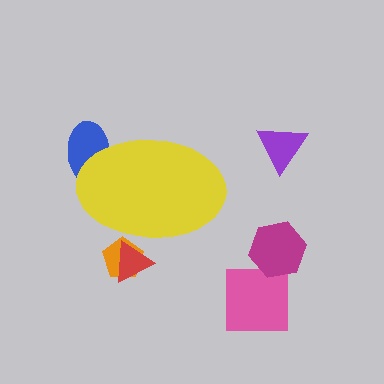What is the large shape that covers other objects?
A yellow ellipse.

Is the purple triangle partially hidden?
No, the purple triangle is fully visible.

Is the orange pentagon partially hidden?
Yes, the orange pentagon is partially hidden behind the yellow ellipse.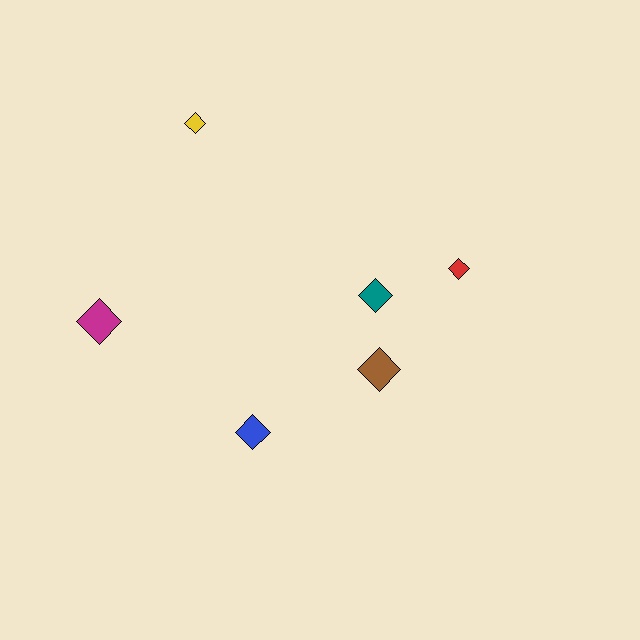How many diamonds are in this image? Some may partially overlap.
There are 6 diamonds.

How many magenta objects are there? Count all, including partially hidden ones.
There is 1 magenta object.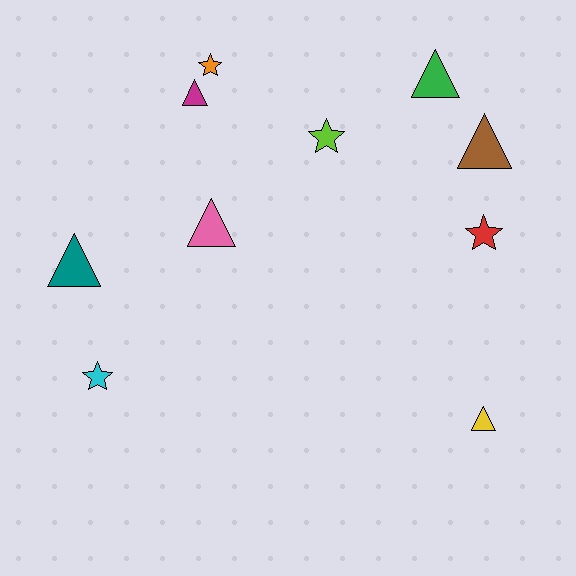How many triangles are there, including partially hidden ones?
There are 6 triangles.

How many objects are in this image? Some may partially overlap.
There are 10 objects.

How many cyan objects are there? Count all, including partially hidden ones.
There is 1 cyan object.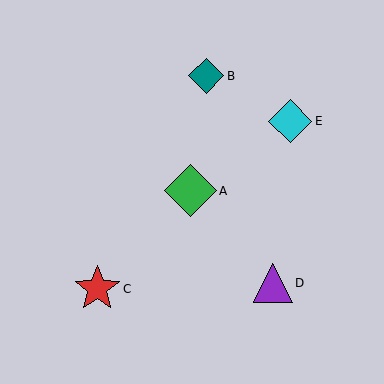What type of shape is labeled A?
Shape A is a green diamond.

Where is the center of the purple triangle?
The center of the purple triangle is at (273, 283).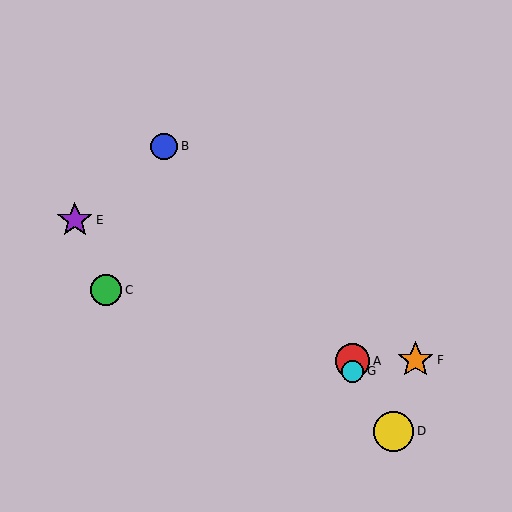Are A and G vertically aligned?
Yes, both are at x≈352.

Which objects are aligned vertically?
Objects A, G are aligned vertically.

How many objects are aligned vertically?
2 objects (A, G) are aligned vertically.